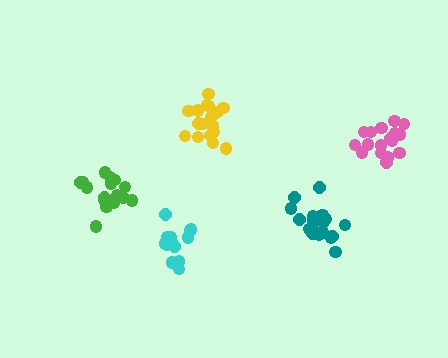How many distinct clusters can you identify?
There are 5 distinct clusters.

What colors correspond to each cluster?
The clusters are colored: pink, green, cyan, teal, yellow.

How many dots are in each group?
Group 1: 18 dots, Group 2: 17 dots, Group 3: 13 dots, Group 4: 19 dots, Group 5: 19 dots (86 total).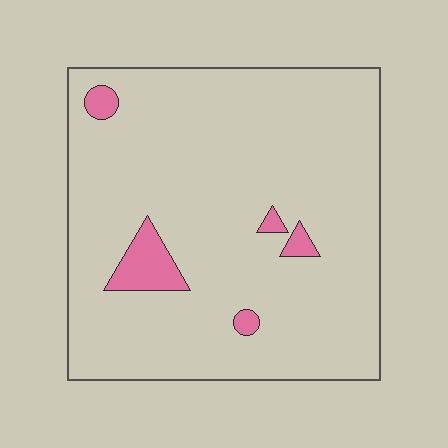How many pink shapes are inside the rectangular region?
5.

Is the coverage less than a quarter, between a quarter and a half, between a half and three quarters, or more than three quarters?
Less than a quarter.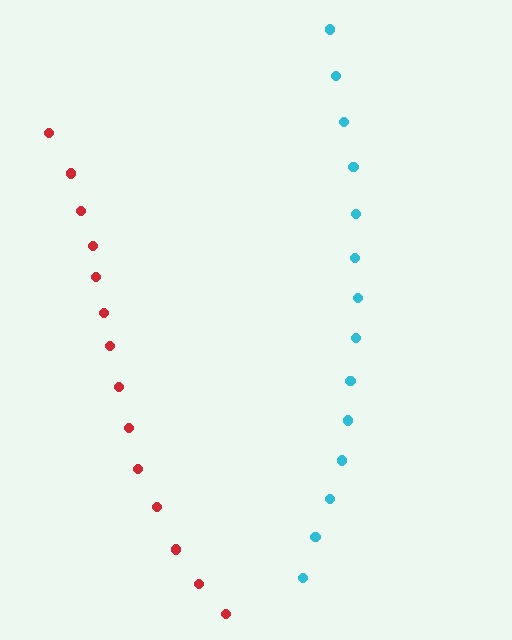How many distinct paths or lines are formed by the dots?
There are 2 distinct paths.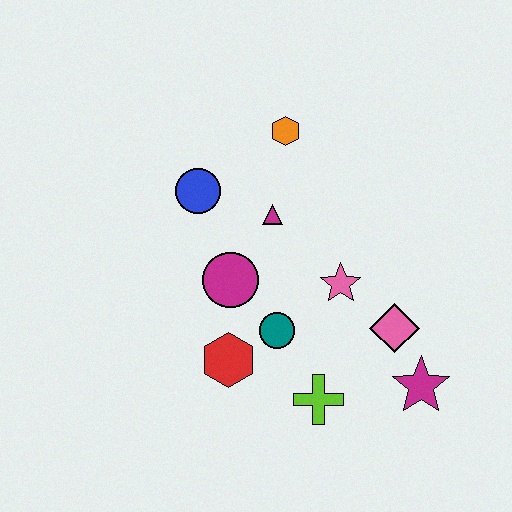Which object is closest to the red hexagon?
The teal circle is closest to the red hexagon.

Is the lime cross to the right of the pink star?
No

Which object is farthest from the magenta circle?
The magenta star is farthest from the magenta circle.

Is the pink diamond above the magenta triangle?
No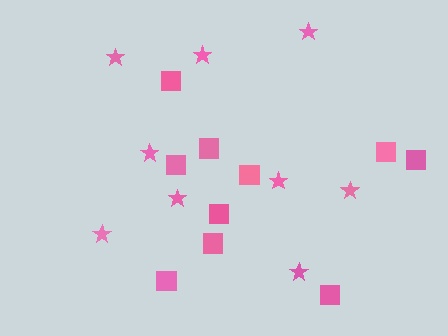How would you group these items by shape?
There are 2 groups: one group of squares (10) and one group of stars (9).